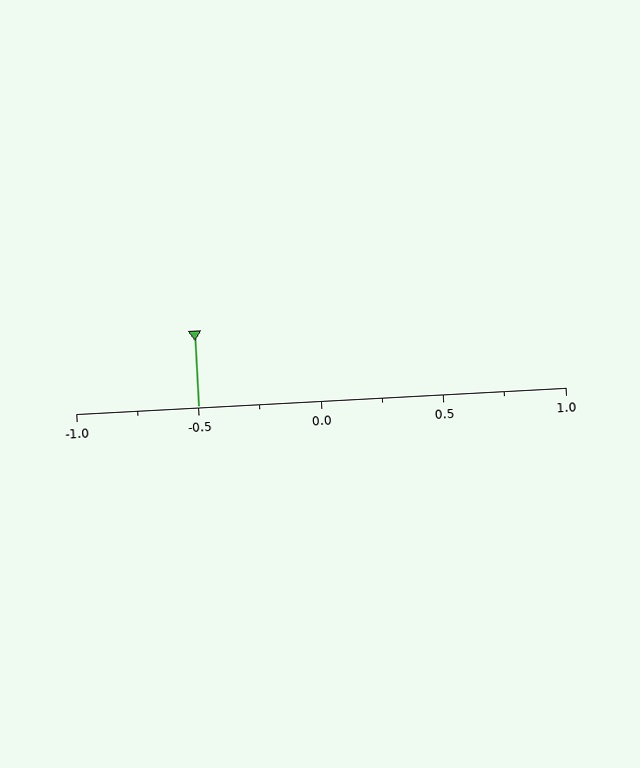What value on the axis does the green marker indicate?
The marker indicates approximately -0.5.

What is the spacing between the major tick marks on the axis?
The major ticks are spaced 0.5 apart.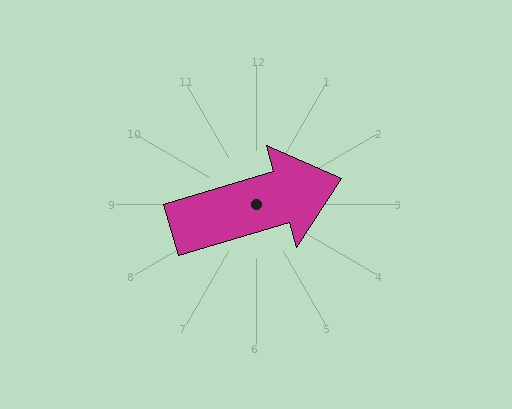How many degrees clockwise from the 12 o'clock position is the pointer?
Approximately 73 degrees.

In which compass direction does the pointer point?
East.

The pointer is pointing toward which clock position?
Roughly 2 o'clock.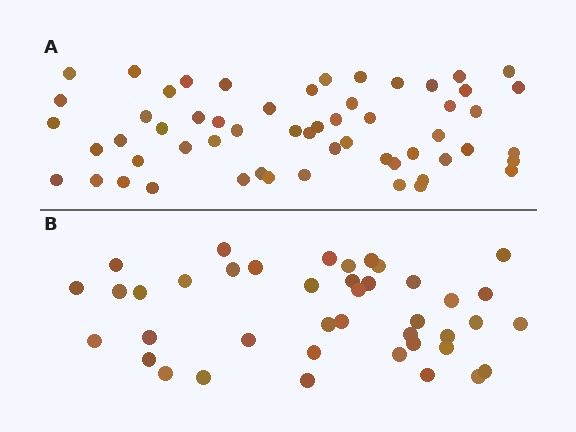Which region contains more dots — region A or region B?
Region A (the top region) has more dots.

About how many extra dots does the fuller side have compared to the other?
Region A has approximately 15 more dots than region B.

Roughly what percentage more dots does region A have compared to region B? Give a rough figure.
About 40% more.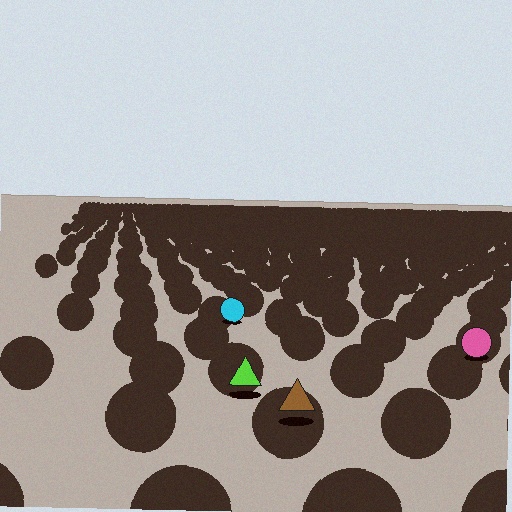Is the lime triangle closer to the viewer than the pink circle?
Yes. The lime triangle is closer — you can tell from the texture gradient: the ground texture is coarser near it.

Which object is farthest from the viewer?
The cyan circle is farthest from the viewer. It appears smaller and the ground texture around it is denser.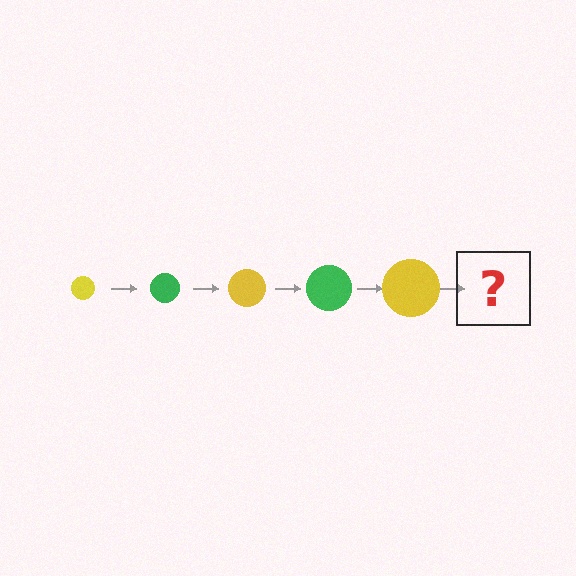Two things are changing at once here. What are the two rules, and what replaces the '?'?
The two rules are that the circle grows larger each step and the color cycles through yellow and green. The '?' should be a green circle, larger than the previous one.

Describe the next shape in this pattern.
It should be a green circle, larger than the previous one.